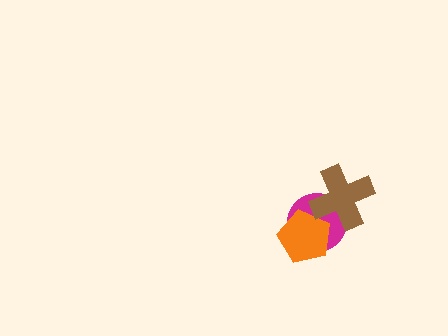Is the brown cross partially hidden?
No, no other shape covers it.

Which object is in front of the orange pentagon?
The brown cross is in front of the orange pentagon.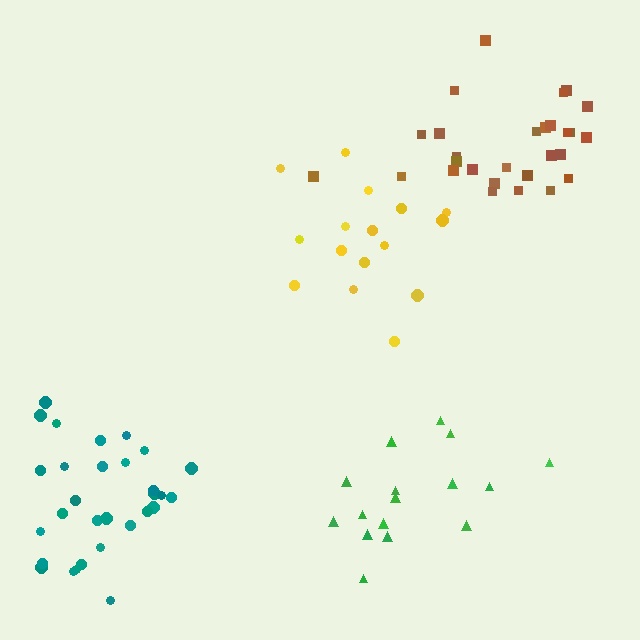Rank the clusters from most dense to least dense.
teal, brown, yellow, green.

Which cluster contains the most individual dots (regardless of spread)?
Teal (30).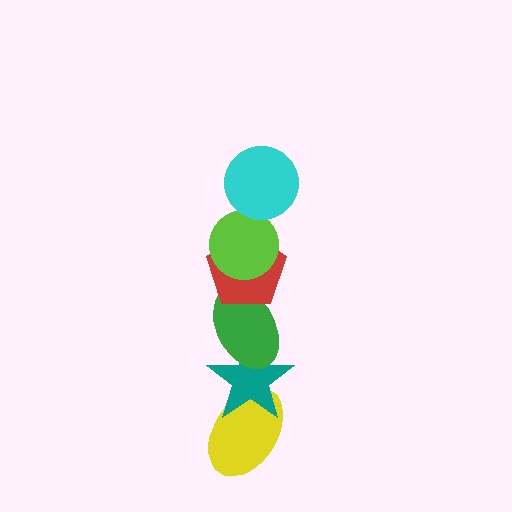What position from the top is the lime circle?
The lime circle is 2nd from the top.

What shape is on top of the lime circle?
The cyan circle is on top of the lime circle.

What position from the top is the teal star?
The teal star is 5th from the top.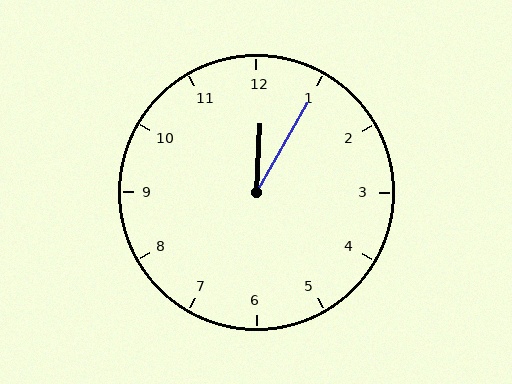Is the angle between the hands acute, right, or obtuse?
It is acute.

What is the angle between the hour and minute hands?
Approximately 28 degrees.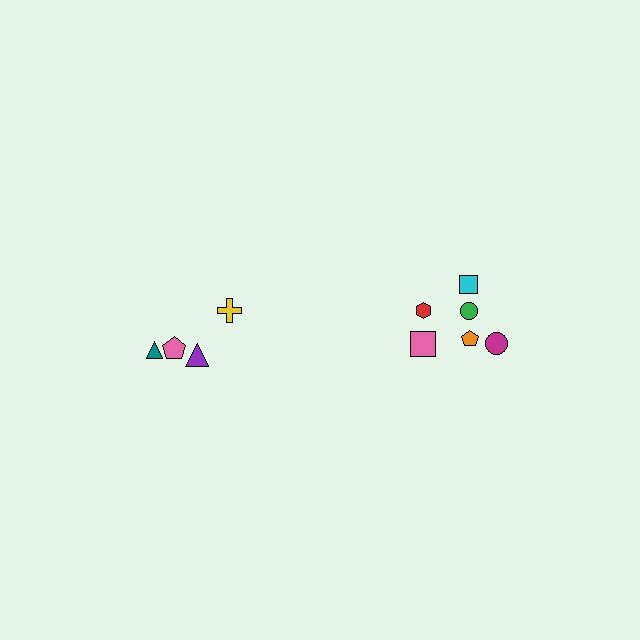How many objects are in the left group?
There are 4 objects.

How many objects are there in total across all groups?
There are 10 objects.